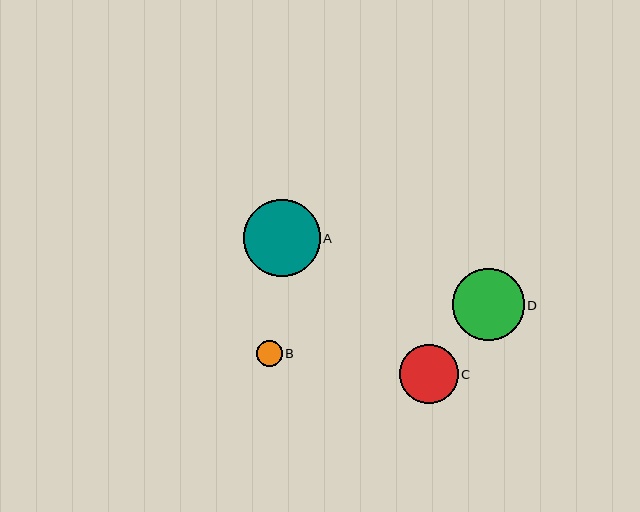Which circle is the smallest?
Circle B is the smallest with a size of approximately 26 pixels.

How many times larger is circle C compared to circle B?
Circle C is approximately 2.3 times the size of circle B.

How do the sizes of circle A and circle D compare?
Circle A and circle D are approximately the same size.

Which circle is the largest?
Circle A is the largest with a size of approximately 77 pixels.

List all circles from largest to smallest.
From largest to smallest: A, D, C, B.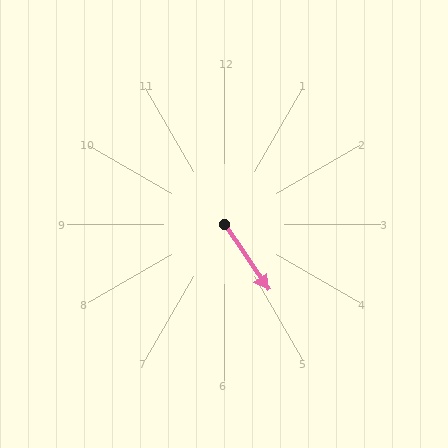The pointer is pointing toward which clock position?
Roughly 5 o'clock.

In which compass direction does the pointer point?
Southeast.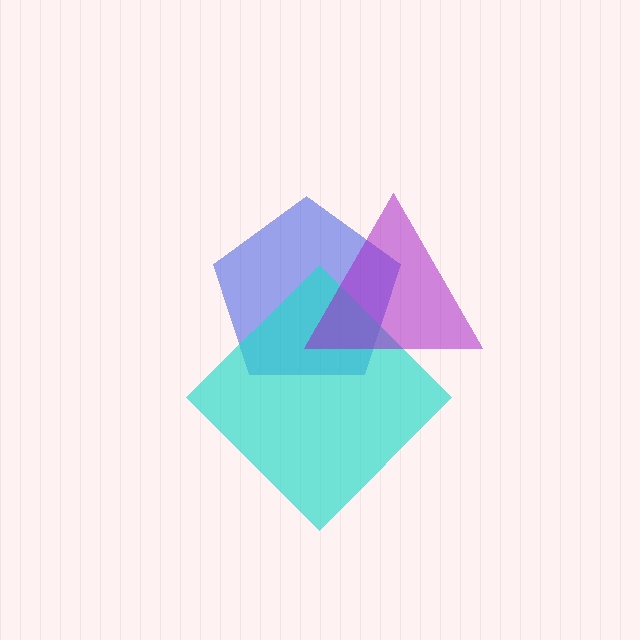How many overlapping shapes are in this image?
There are 3 overlapping shapes in the image.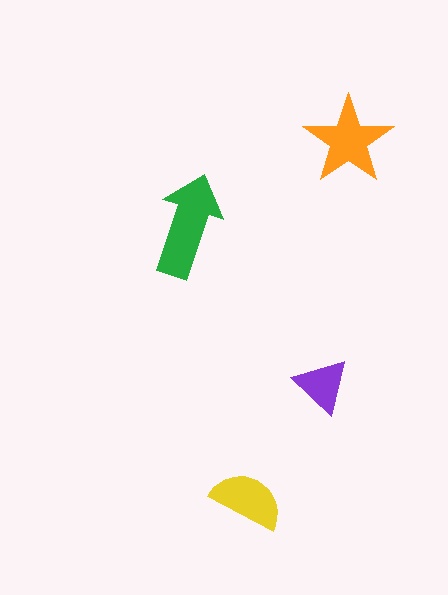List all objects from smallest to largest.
The purple triangle, the yellow semicircle, the orange star, the green arrow.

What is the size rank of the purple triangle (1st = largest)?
4th.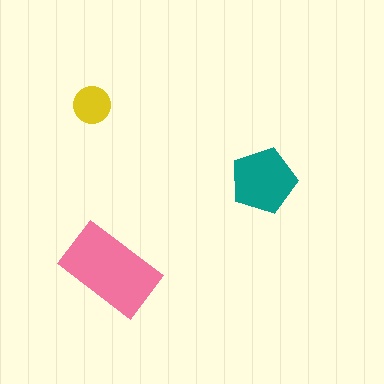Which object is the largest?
The pink rectangle.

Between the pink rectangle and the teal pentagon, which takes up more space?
The pink rectangle.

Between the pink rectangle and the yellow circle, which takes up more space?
The pink rectangle.